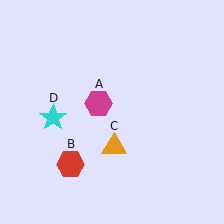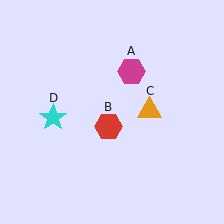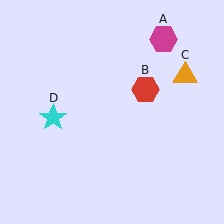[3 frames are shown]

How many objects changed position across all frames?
3 objects changed position: magenta hexagon (object A), red hexagon (object B), orange triangle (object C).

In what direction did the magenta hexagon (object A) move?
The magenta hexagon (object A) moved up and to the right.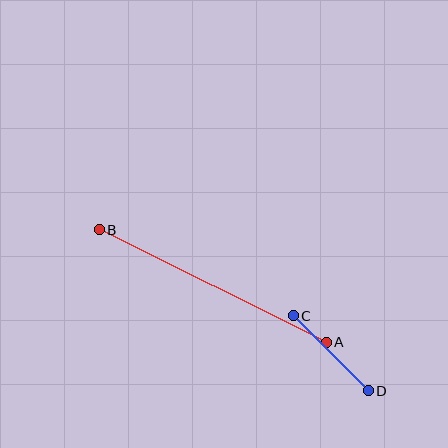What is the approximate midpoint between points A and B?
The midpoint is at approximately (213, 286) pixels.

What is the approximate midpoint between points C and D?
The midpoint is at approximately (331, 353) pixels.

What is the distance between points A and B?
The distance is approximately 253 pixels.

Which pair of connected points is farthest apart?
Points A and B are farthest apart.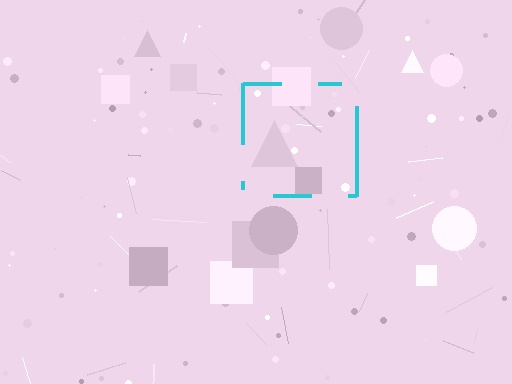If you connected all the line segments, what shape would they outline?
They would outline a square.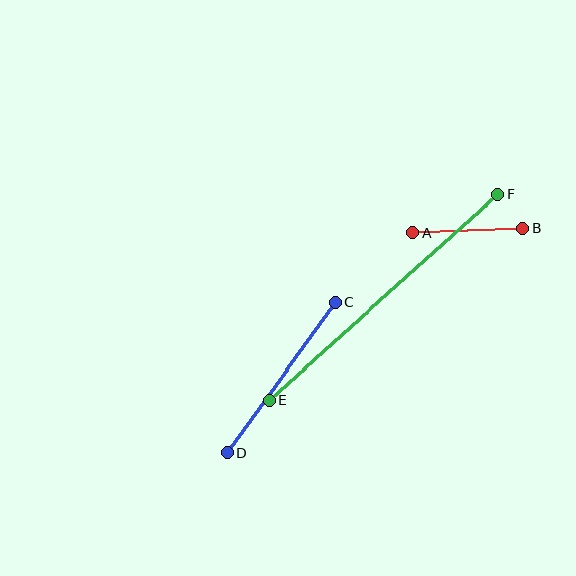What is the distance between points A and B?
The distance is approximately 110 pixels.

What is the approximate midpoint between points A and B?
The midpoint is at approximately (467, 231) pixels.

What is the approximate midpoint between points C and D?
The midpoint is at approximately (281, 378) pixels.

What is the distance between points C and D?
The distance is approximately 186 pixels.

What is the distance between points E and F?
The distance is approximately 308 pixels.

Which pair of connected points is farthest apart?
Points E and F are farthest apart.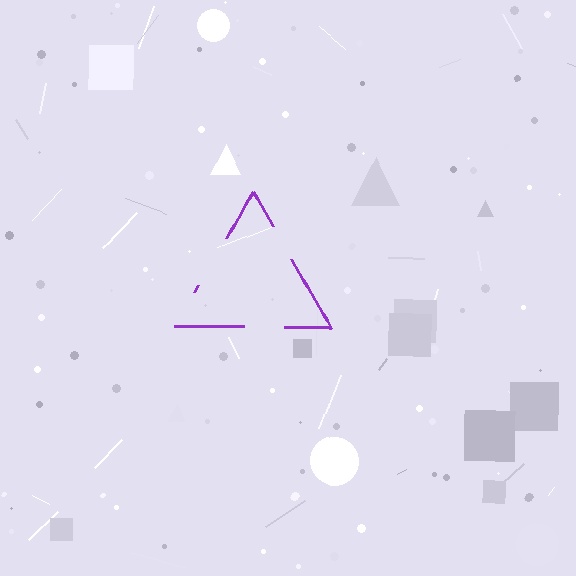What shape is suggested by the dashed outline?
The dashed outline suggests a triangle.